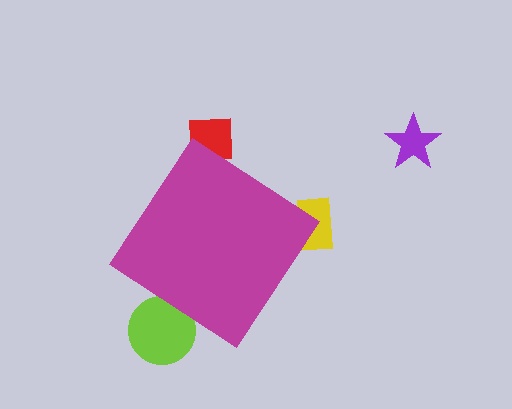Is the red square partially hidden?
Yes, the red square is partially hidden behind the magenta diamond.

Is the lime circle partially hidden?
Yes, the lime circle is partially hidden behind the magenta diamond.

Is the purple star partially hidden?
No, the purple star is fully visible.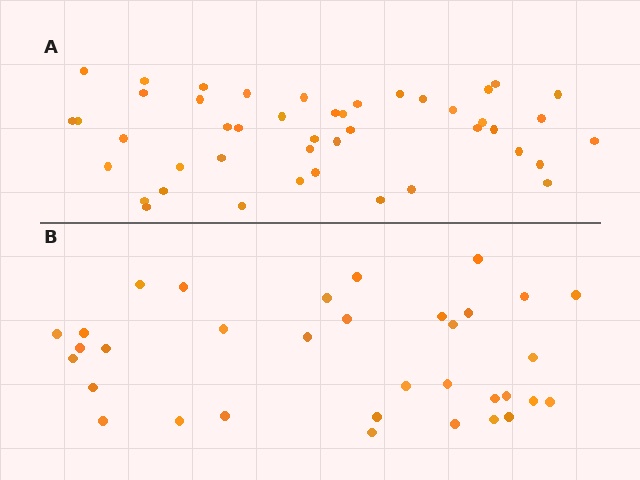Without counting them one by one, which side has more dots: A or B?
Region A (the top region) has more dots.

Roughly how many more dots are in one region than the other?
Region A has roughly 12 or so more dots than region B.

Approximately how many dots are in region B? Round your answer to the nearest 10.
About 30 dots. (The exact count is 34, which rounds to 30.)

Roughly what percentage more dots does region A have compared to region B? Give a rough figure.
About 30% more.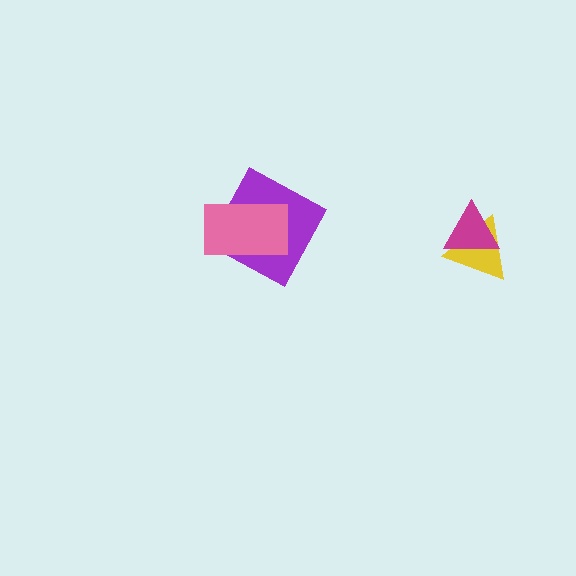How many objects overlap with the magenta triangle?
1 object overlaps with the magenta triangle.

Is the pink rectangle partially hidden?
No, no other shape covers it.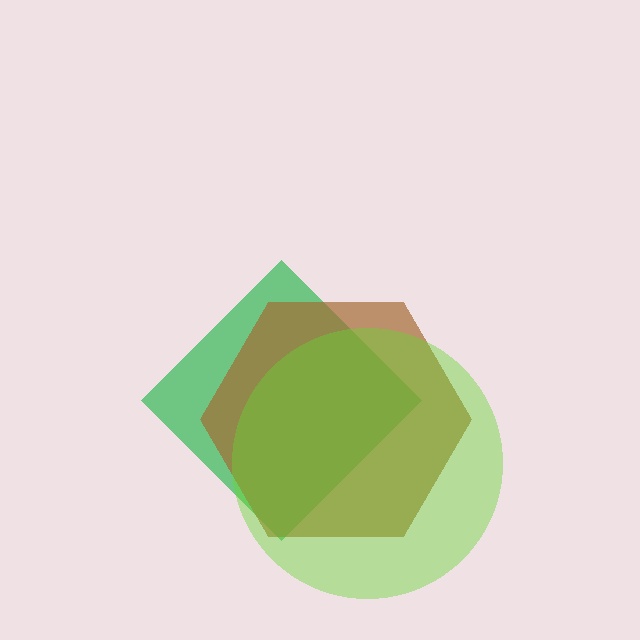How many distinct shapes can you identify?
There are 3 distinct shapes: a green diamond, a brown hexagon, a lime circle.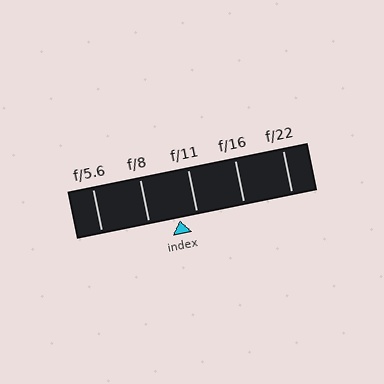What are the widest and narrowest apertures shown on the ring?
The widest aperture shown is f/5.6 and the narrowest is f/22.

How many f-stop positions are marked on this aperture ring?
There are 5 f-stop positions marked.